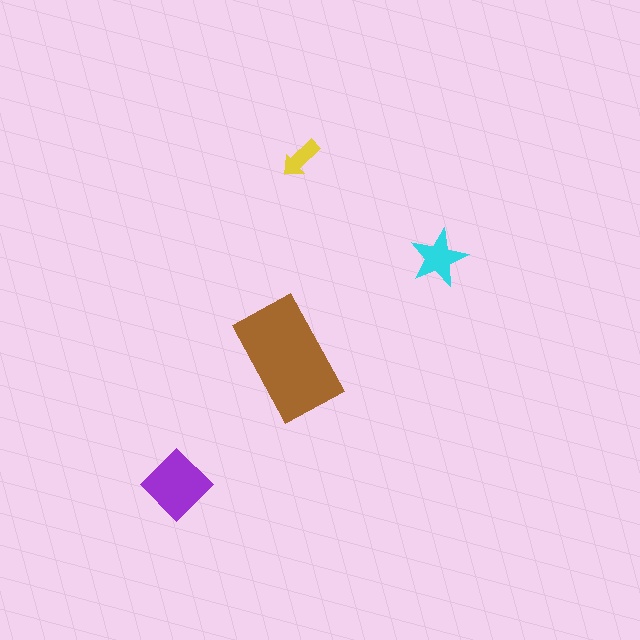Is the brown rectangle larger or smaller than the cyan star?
Larger.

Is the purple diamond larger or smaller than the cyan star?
Larger.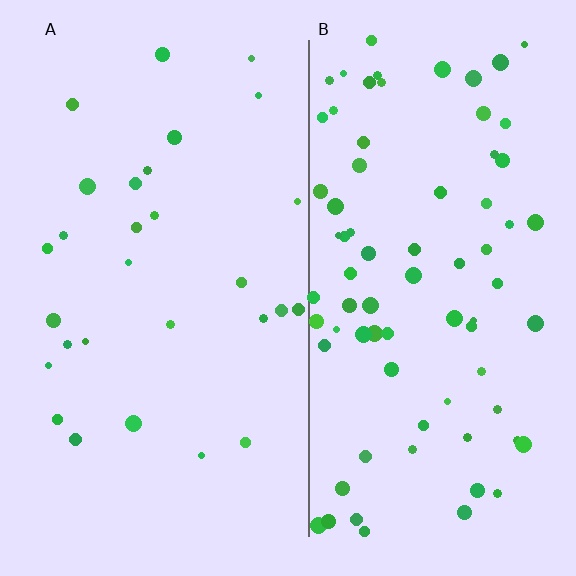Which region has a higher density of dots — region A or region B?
B (the right).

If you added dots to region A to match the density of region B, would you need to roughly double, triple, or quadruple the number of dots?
Approximately triple.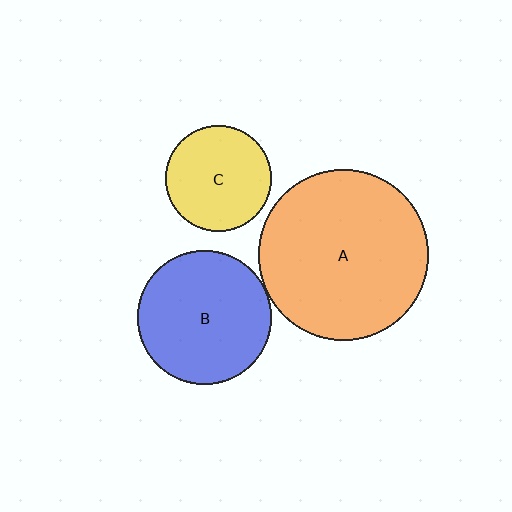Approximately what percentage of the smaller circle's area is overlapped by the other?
Approximately 5%.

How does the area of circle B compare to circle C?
Approximately 1.6 times.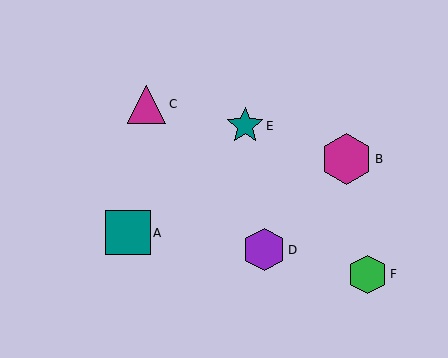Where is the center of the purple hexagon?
The center of the purple hexagon is at (264, 250).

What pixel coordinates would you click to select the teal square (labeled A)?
Click at (128, 233) to select the teal square A.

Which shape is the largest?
The magenta hexagon (labeled B) is the largest.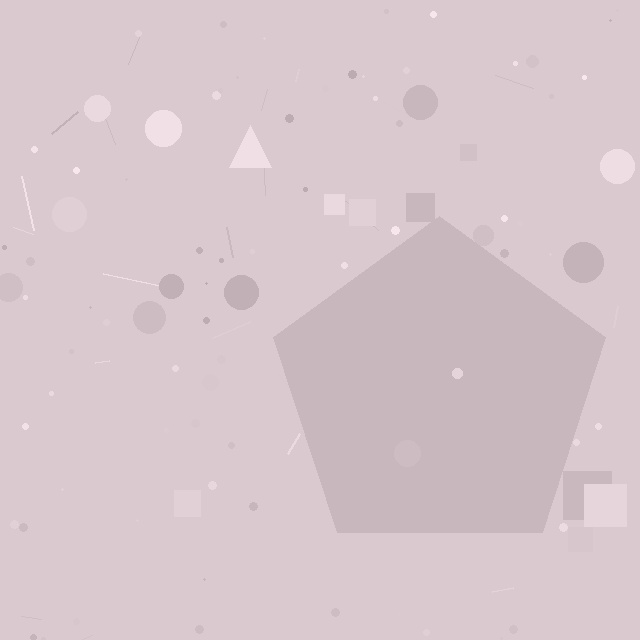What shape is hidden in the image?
A pentagon is hidden in the image.